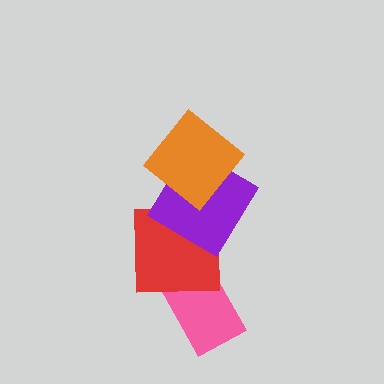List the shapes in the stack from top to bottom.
From top to bottom: the orange diamond, the purple diamond, the red square, the pink rectangle.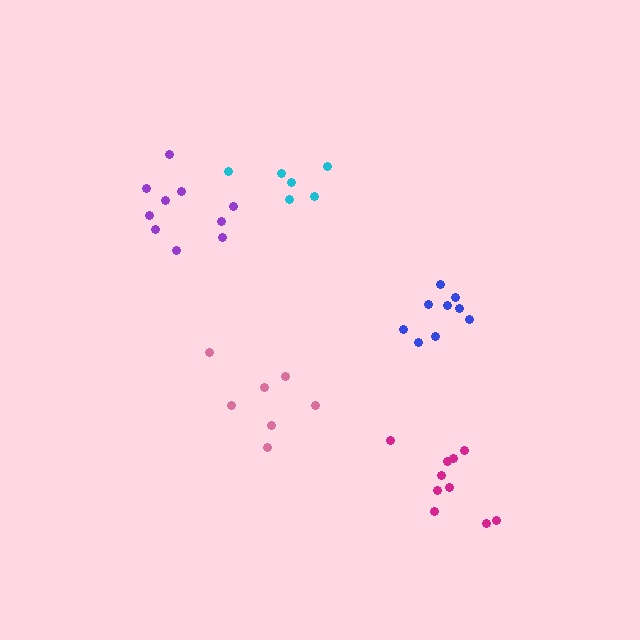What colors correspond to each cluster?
The clusters are colored: cyan, purple, pink, blue, magenta.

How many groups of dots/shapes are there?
There are 5 groups.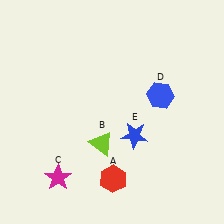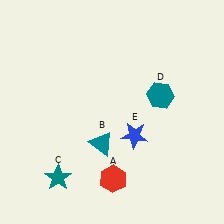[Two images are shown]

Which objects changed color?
B changed from lime to teal. C changed from magenta to teal. D changed from blue to teal.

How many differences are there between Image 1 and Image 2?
There are 3 differences between the two images.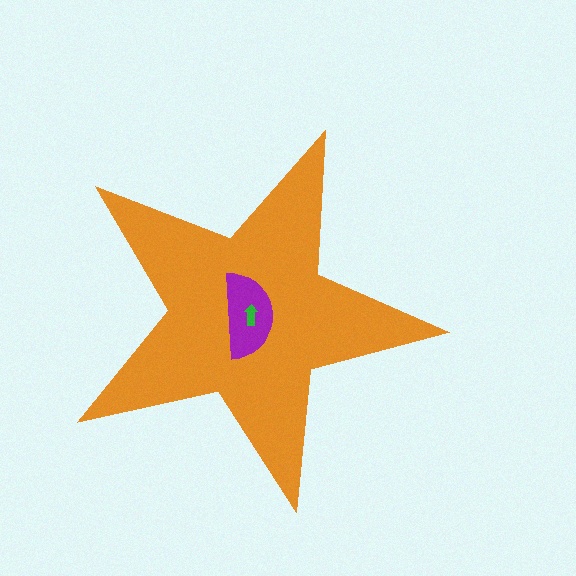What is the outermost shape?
The orange star.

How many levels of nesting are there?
3.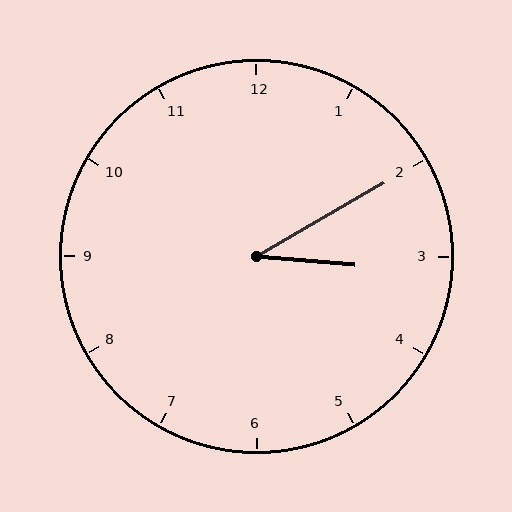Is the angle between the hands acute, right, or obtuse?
It is acute.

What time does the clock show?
3:10.